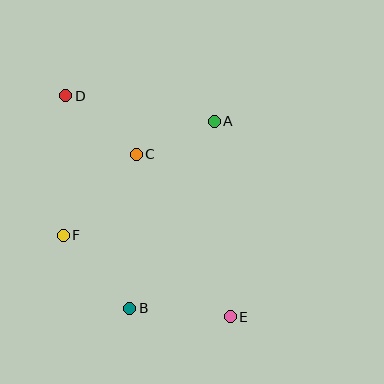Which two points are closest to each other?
Points A and C are closest to each other.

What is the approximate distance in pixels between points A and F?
The distance between A and F is approximately 189 pixels.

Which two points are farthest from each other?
Points D and E are farthest from each other.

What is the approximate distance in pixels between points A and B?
The distance between A and B is approximately 205 pixels.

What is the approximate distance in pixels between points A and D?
The distance between A and D is approximately 151 pixels.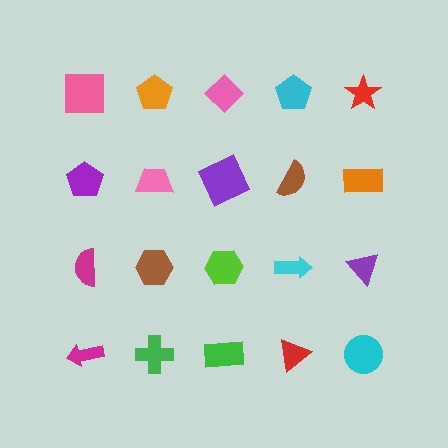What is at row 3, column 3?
A lime hexagon.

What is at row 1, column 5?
A red star.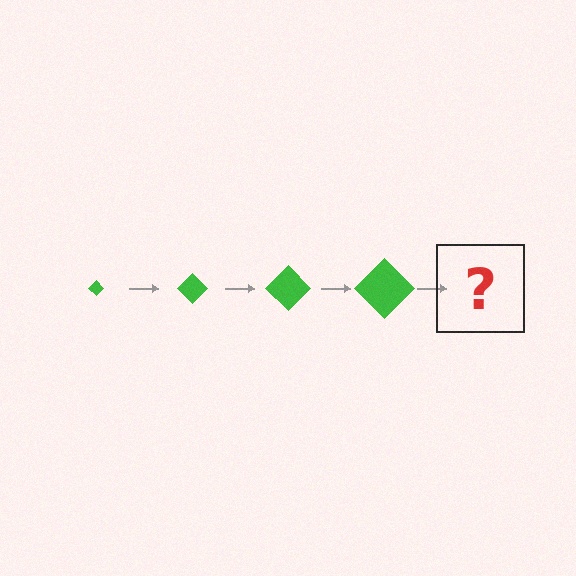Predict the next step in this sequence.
The next step is a green diamond, larger than the previous one.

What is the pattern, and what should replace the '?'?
The pattern is that the diamond gets progressively larger each step. The '?' should be a green diamond, larger than the previous one.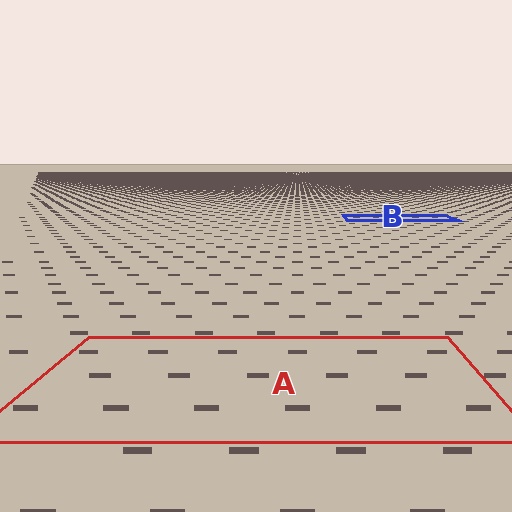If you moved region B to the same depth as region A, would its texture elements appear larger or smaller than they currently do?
They would appear larger. At a closer depth, the same texture elements are projected at a bigger on-screen size.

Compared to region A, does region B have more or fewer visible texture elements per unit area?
Region B has more texture elements per unit area — they are packed more densely because it is farther away.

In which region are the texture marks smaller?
The texture marks are smaller in region B, because it is farther away.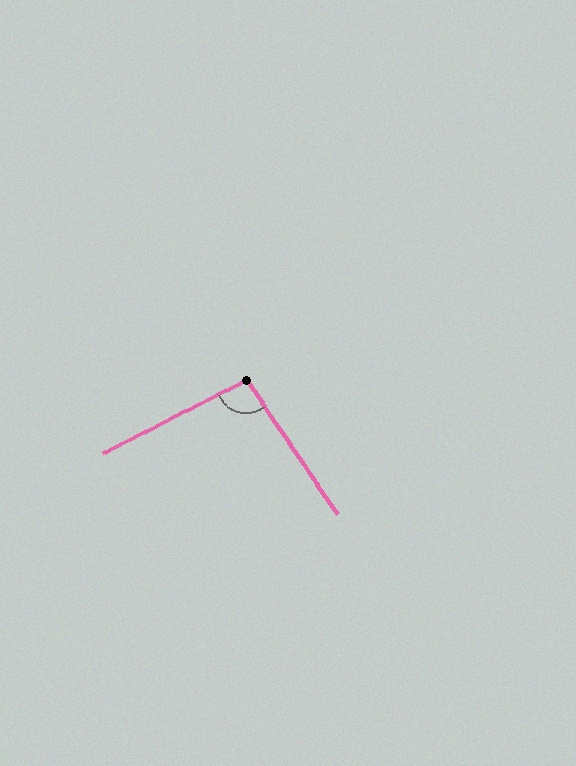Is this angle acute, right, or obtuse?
It is obtuse.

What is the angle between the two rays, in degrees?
Approximately 97 degrees.